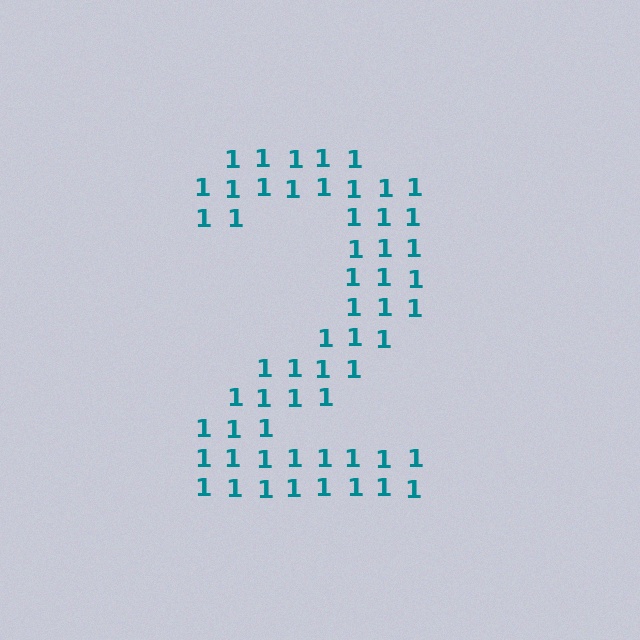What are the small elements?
The small elements are digit 1's.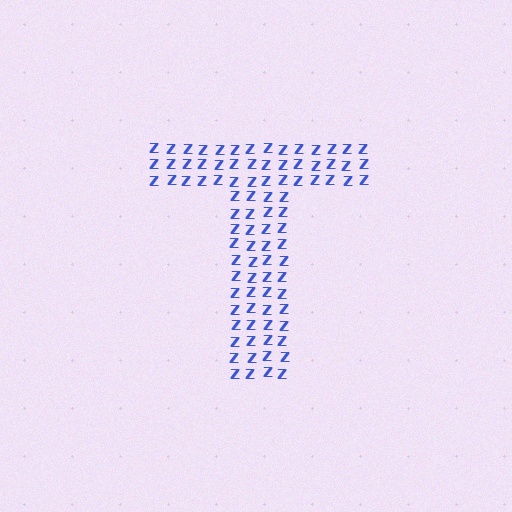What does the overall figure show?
The overall figure shows the letter T.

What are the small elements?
The small elements are letter Z's.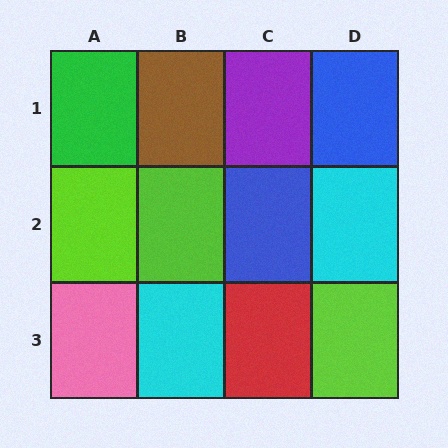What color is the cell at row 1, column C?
Purple.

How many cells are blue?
2 cells are blue.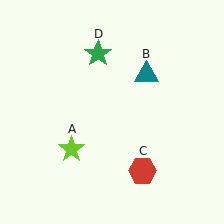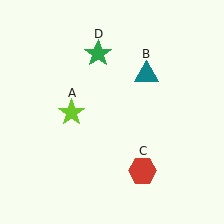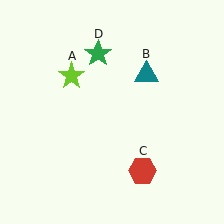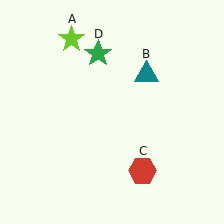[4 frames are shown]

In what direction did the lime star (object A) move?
The lime star (object A) moved up.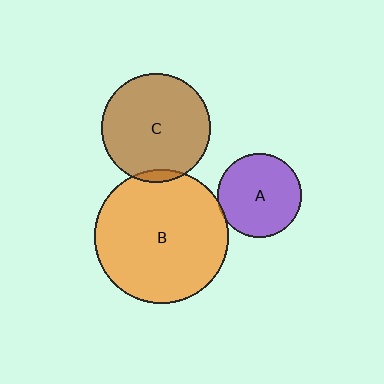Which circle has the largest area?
Circle B (orange).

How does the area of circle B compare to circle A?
Approximately 2.6 times.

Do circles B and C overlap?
Yes.